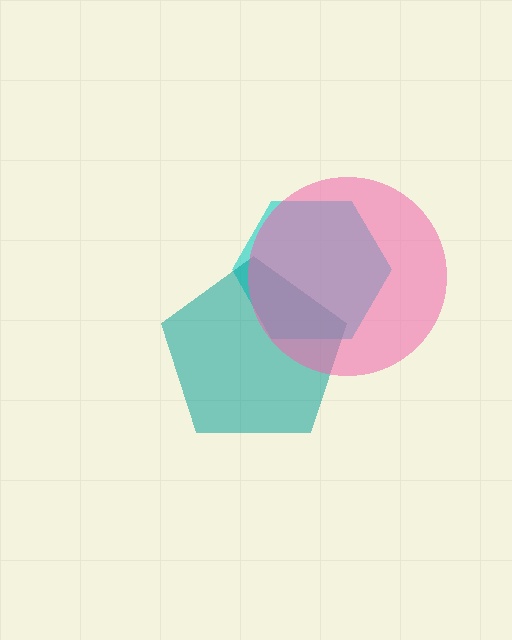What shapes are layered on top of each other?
The layered shapes are: a cyan hexagon, a teal pentagon, a pink circle.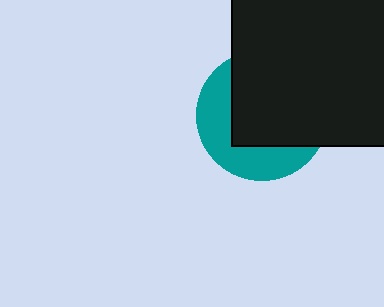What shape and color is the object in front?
The object in front is a black rectangle.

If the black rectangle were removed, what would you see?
You would see the complete teal circle.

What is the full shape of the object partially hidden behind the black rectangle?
The partially hidden object is a teal circle.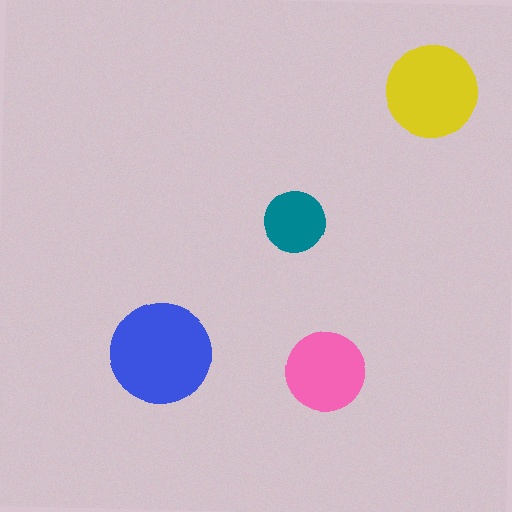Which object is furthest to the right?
The yellow circle is rightmost.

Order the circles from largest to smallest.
the blue one, the yellow one, the pink one, the teal one.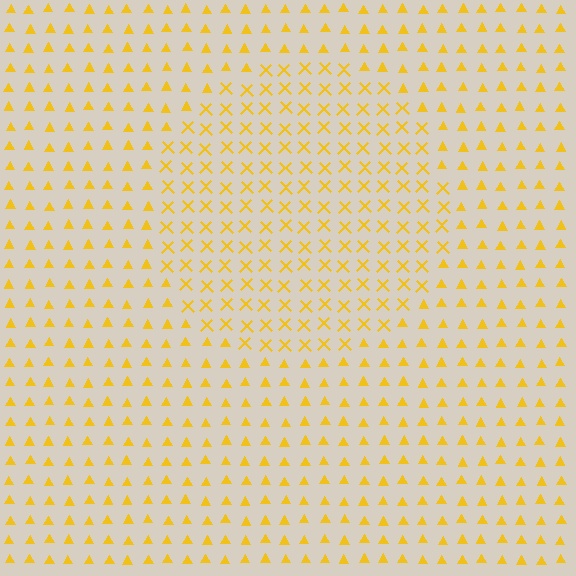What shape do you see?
I see a circle.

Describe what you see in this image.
The image is filled with small yellow elements arranged in a uniform grid. A circle-shaped region contains X marks, while the surrounding area contains triangles. The boundary is defined purely by the change in element shape.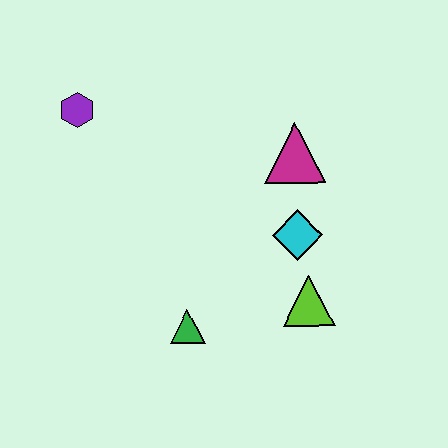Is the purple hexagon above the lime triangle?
Yes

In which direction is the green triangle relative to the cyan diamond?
The green triangle is to the left of the cyan diamond.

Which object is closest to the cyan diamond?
The lime triangle is closest to the cyan diamond.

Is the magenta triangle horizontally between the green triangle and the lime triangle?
Yes